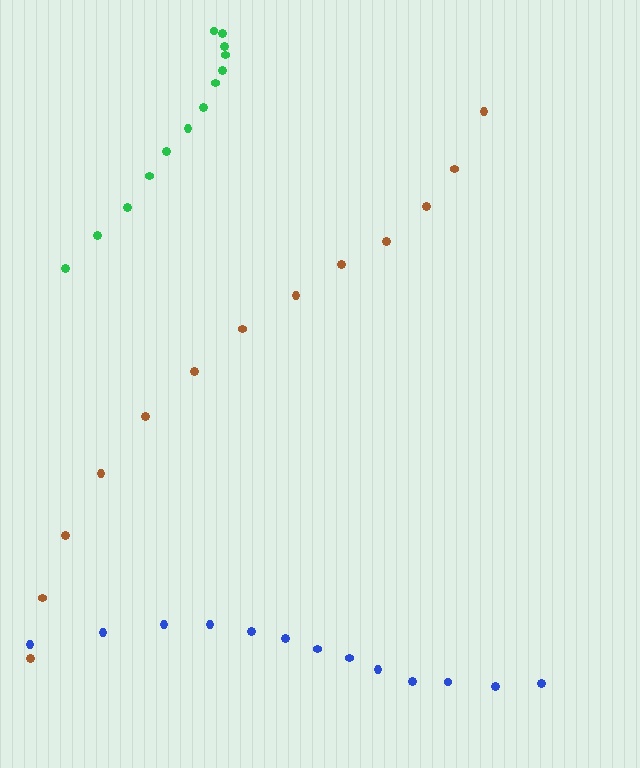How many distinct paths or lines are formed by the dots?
There are 3 distinct paths.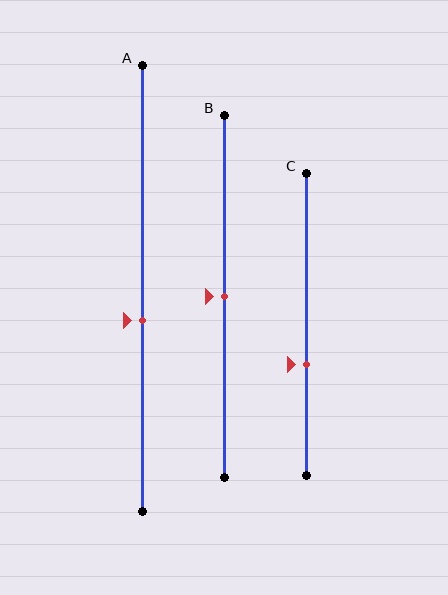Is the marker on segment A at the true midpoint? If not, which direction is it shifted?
No, the marker on segment A is shifted downward by about 7% of the segment length.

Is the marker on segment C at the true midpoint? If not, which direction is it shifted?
No, the marker on segment C is shifted downward by about 13% of the segment length.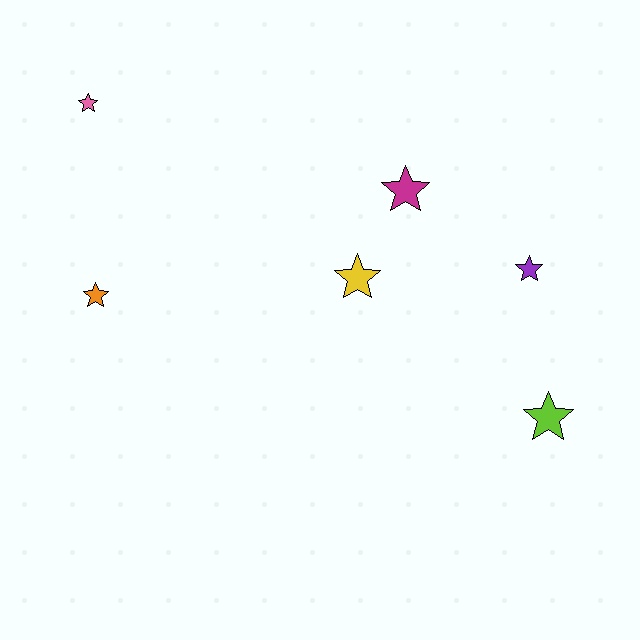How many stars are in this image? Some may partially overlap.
There are 6 stars.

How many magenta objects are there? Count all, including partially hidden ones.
There is 1 magenta object.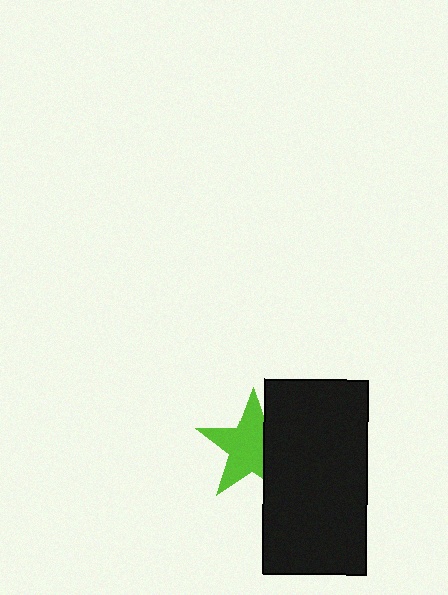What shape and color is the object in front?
The object in front is a black rectangle.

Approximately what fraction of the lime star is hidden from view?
Roughly 31% of the lime star is hidden behind the black rectangle.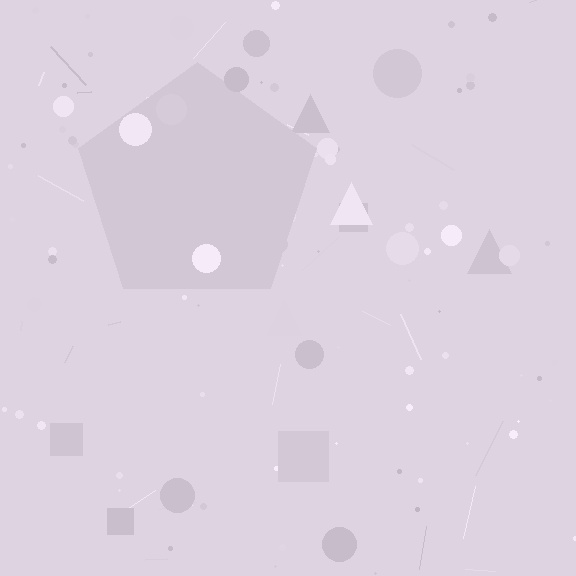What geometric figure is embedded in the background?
A pentagon is embedded in the background.